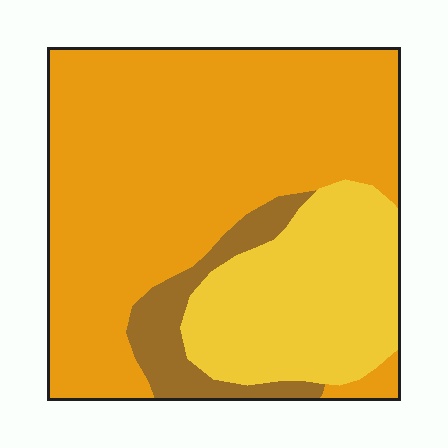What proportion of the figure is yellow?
Yellow takes up about one quarter (1/4) of the figure.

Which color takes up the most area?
Orange, at roughly 65%.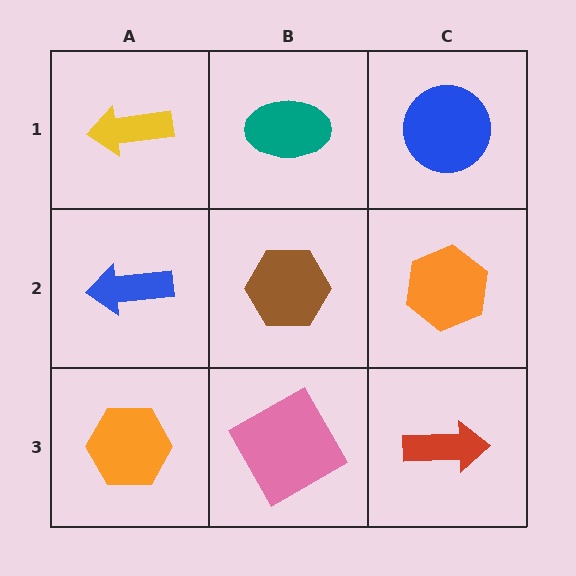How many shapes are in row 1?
3 shapes.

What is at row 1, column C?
A blue circle.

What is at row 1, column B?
A teal ellipse.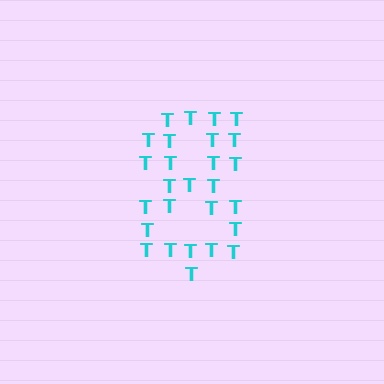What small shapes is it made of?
It is made of small letter T's.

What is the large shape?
The large shape is the digit 8.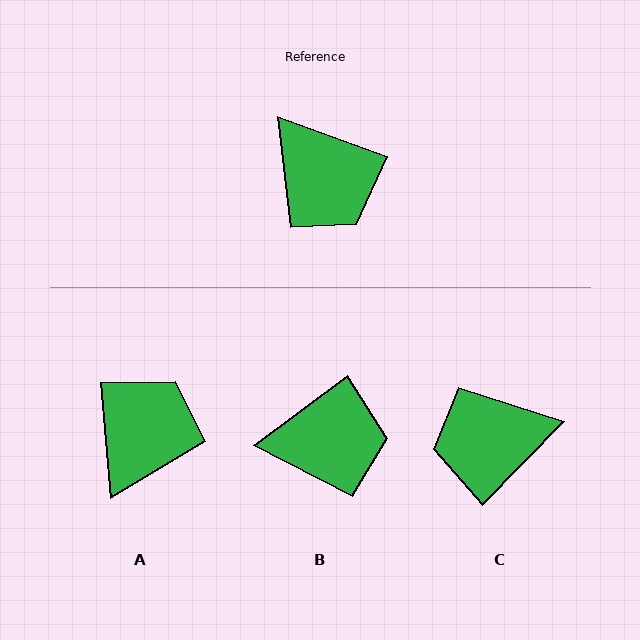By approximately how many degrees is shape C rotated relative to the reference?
Approximately 114 degrees clockwise.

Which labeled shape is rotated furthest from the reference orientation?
A, about 115 degrees away.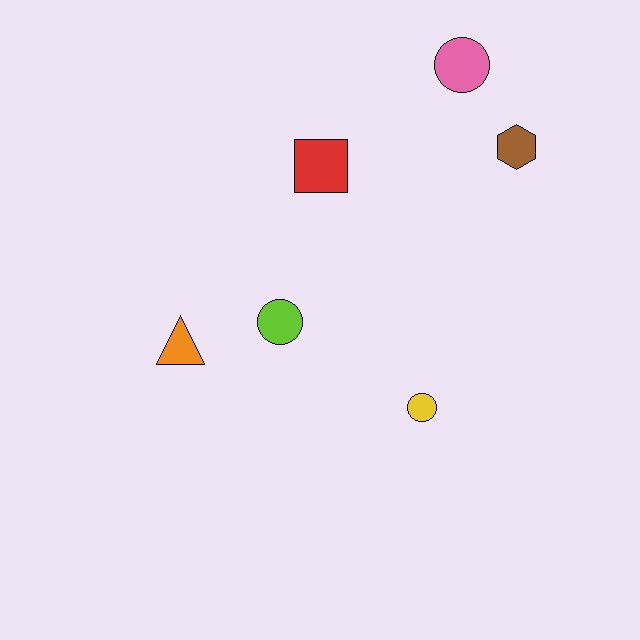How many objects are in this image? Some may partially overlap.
There are 6 objects.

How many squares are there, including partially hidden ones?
There is 1 square.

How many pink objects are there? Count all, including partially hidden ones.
There is 1 pink object.